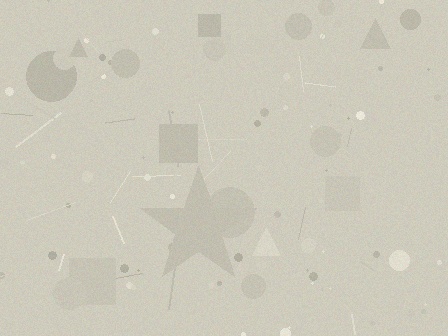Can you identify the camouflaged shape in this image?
The camouflaged shape is a star.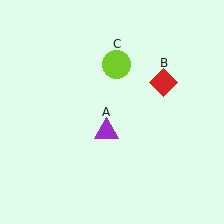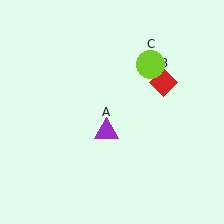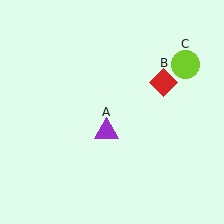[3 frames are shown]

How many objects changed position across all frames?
1 object changed position: lime circle (object C).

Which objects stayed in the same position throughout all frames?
Purple triangle (object A) and red diamond (object B) remained stationary.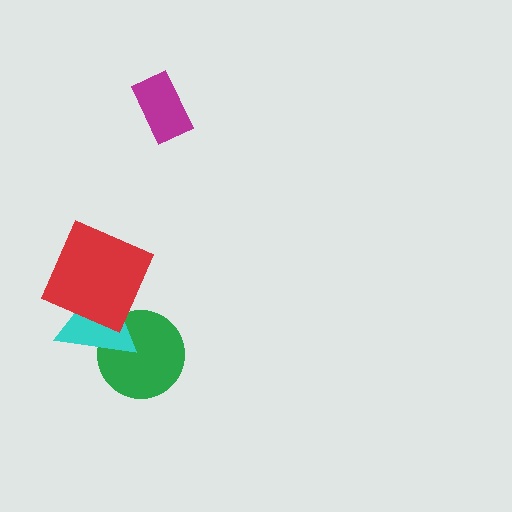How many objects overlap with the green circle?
1 object overlaps with the green circle.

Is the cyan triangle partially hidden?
Yes, it is partially covered by another shape.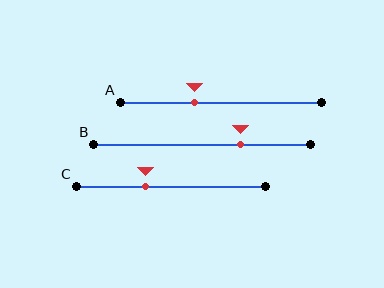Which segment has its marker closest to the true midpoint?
Segment A has its marker closest to the true midpoint.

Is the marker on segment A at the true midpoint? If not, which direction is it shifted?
No, the marker on segment A is shifted to the left by about 13% of the segment length.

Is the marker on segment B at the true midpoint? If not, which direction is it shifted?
No, the marker on segment B is shifted to the right by about 17% of the segment length.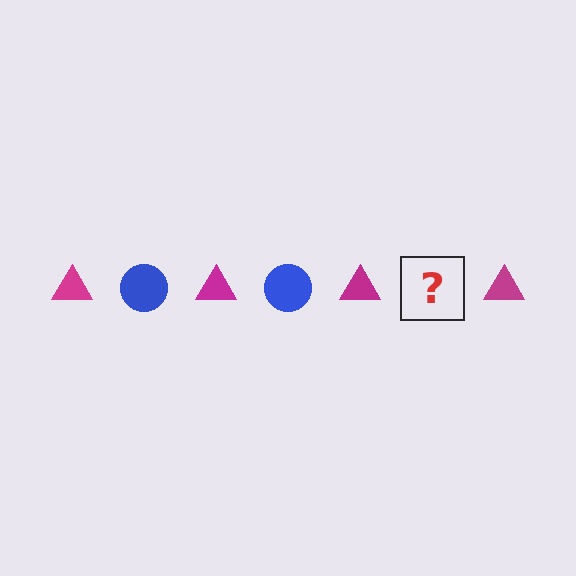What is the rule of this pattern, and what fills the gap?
The rule is that the pattern alternates between magenta triangle and blue circle. The gap should be filled with a blue circle.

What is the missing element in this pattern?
The missing element is a blue circle.